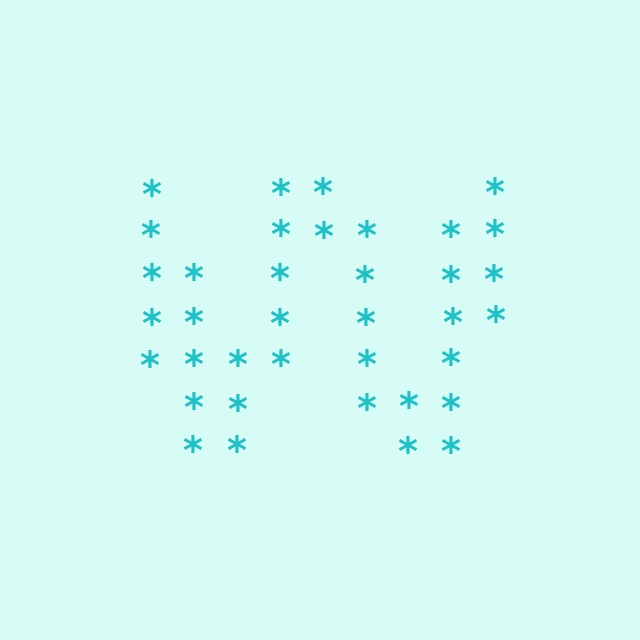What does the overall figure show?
The overall figure shows the letter W.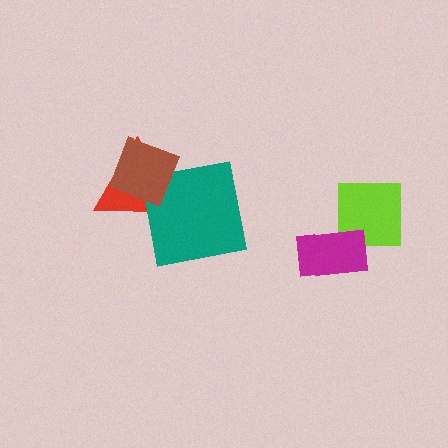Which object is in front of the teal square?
The brown diamond is in front of the teal square.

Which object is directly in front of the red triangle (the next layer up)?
The teal square is directly in front of the red triangle.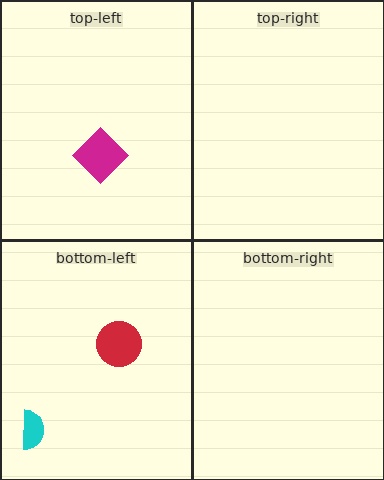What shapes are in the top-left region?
The magenta diamond.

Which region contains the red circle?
The bottom-left region.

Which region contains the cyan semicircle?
The bottom-left region.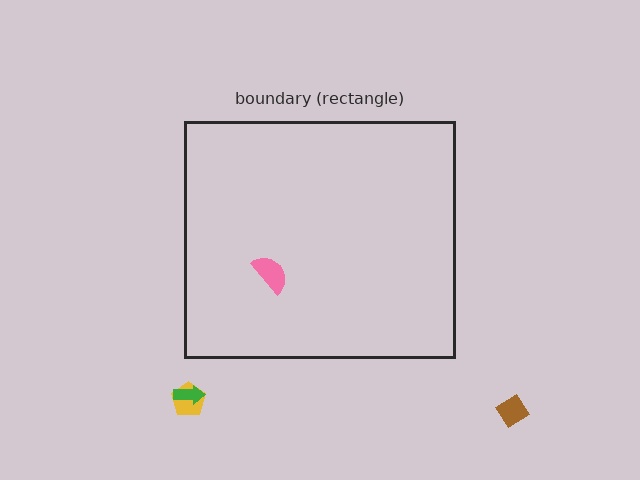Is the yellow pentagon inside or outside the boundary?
Outside.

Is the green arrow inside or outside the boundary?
Outside.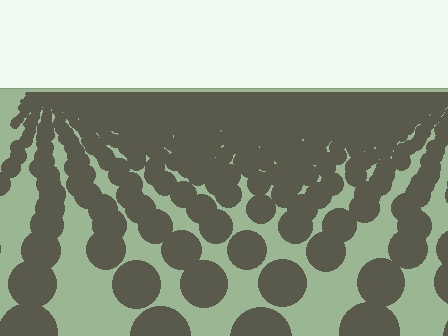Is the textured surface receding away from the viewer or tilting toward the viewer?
The surface is receding away from the viewer. Texture elements get smaller and denser toward the top.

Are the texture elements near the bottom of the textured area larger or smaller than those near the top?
Larger. Near the bottom, elements are closer to the viewer and appear at a bigger on-screen size.